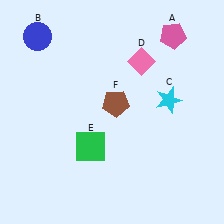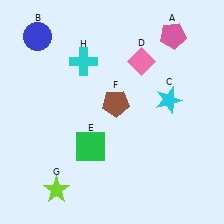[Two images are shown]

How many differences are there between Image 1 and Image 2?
There are 2 differences between the two images.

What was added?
A lime star (G), a cyan cross (H) were added in Image 2.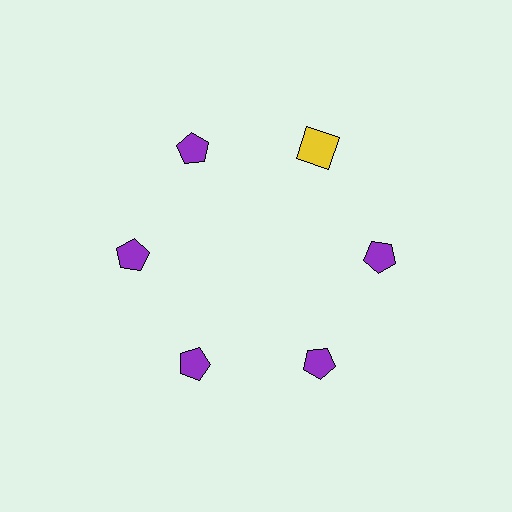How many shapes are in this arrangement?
There are 6 shapes arranged in a ring pattern.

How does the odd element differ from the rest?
It differs in both color (yellow instead of purple) and shape (square instead of pentagon).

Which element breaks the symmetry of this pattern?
The yellow square at roughly the 1 o'clock position breaks the symmetry. All other shapes are purple pentagons.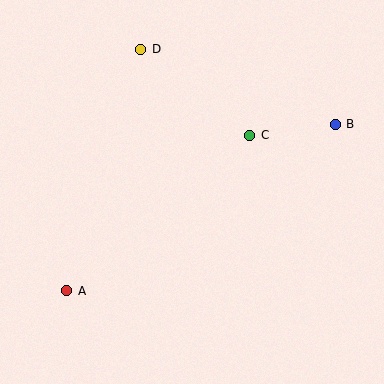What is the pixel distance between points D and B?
The distance between D and B is 209 pixels.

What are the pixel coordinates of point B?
Point B is at (335, 124).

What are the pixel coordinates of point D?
Point D is at (141, 49).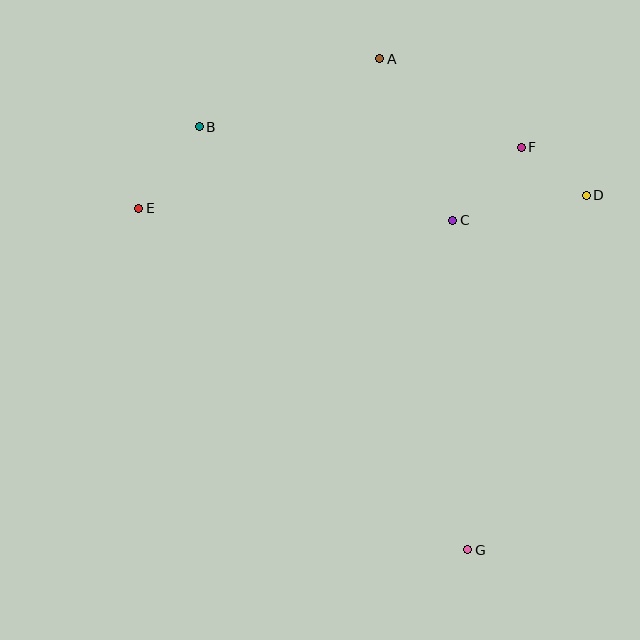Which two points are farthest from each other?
Points B and G are farthest from each other.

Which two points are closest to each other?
Points D and F are closest to each other.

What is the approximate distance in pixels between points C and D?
The distance between C and D is approximately 136 pixels.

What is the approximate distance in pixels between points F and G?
The distance between F and G is approximately 406 pixels.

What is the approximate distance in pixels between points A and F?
The distance between A and F is approximately 167 pixels.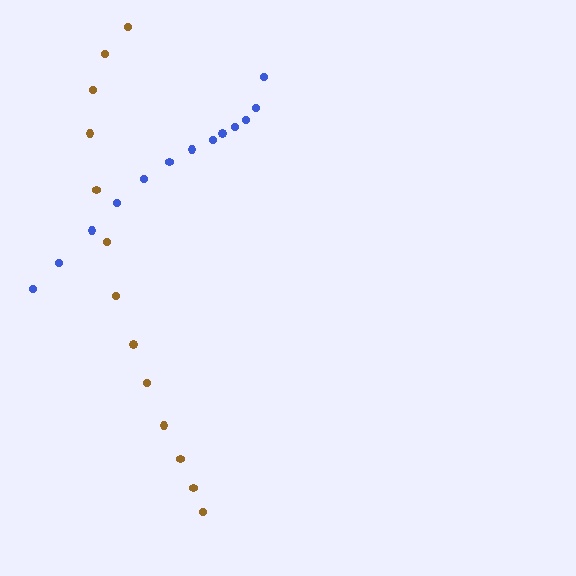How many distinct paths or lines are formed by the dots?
There are 2 distinct paths.